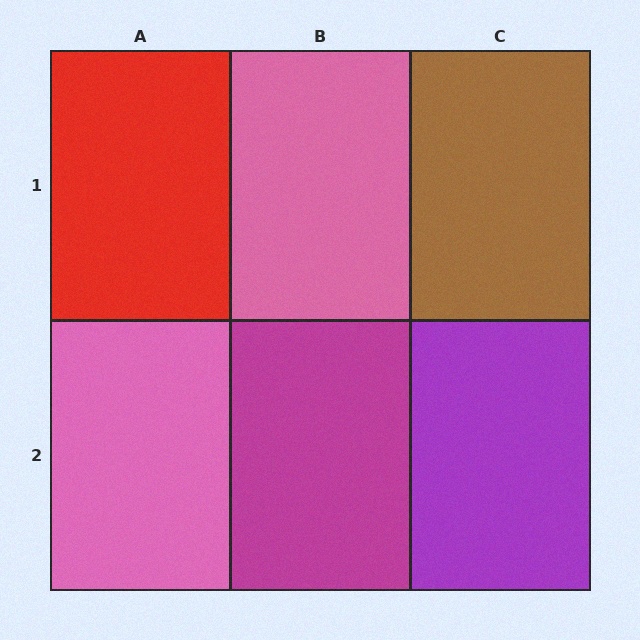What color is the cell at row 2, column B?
Magenta.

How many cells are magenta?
1 cell is magenta.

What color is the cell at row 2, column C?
Purple.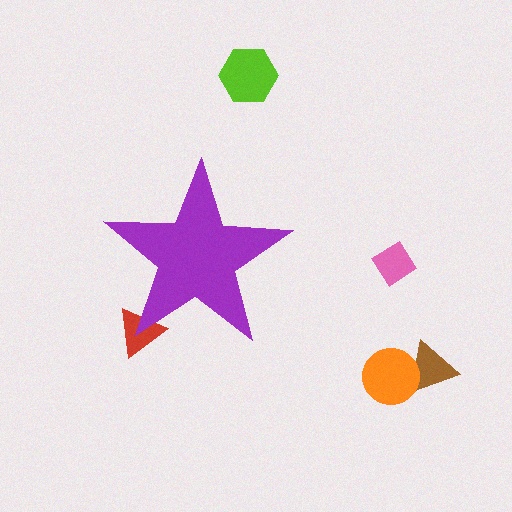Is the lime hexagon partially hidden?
No, the lime hexagon is fully visible.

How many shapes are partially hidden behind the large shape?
1 shape is partially hidden.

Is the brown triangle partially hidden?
No, the brown triangle is fully visible.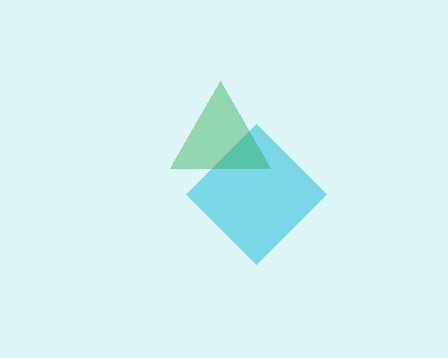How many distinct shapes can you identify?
There are 2 distinct shapes: a cyan diamond, a green triangle.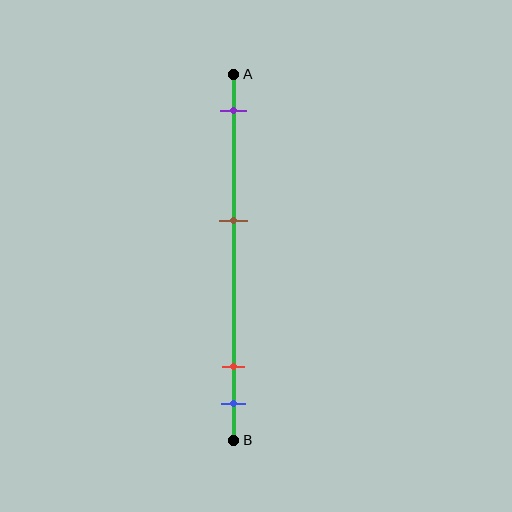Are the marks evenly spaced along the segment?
No, the marks are not evenly spaced.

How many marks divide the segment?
There are 4 marks dividing the segment.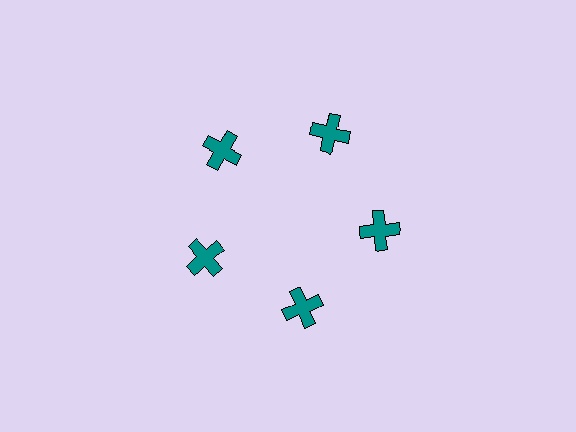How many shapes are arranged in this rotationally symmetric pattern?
There are 5 shapes, arranged in 5 groups of 1.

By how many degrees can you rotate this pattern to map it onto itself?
The pattern maps onto itself every 72 degrees of rotation.